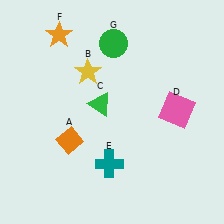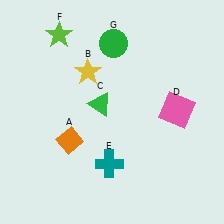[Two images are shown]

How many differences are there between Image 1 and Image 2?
There is 1 difference between the two images.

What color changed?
The star (F) changed from orange in Image 1 to lime in Image 2.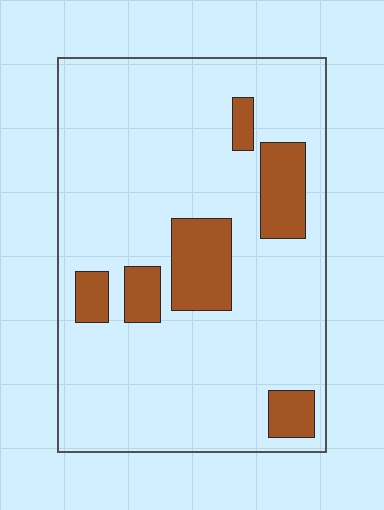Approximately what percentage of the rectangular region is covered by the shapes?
Approximately 15%.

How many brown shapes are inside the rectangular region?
6.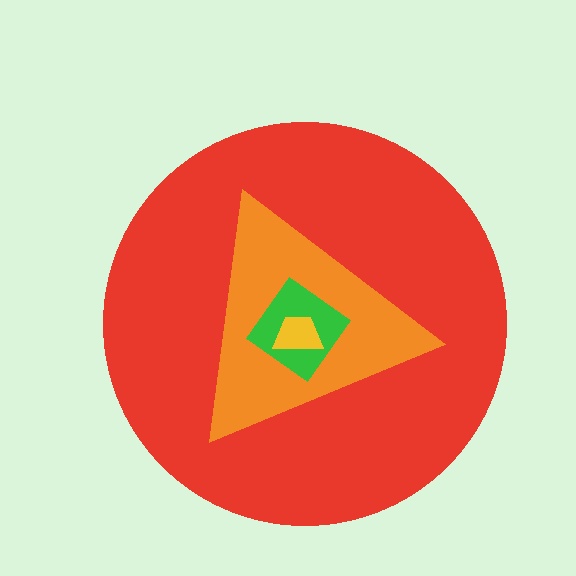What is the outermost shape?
The red circle.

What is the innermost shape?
The yellow trapezoid.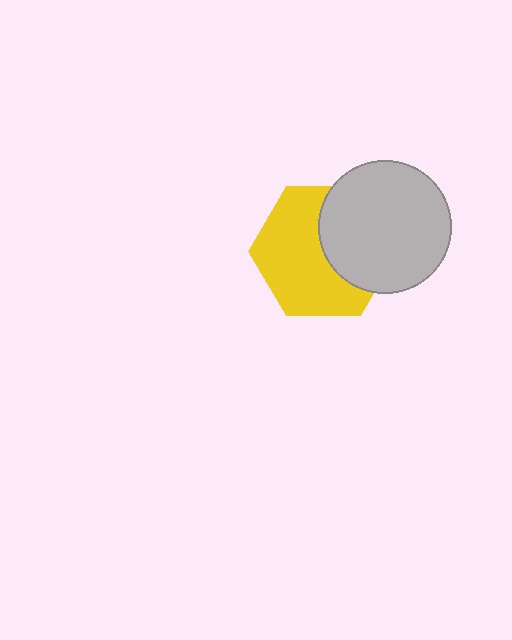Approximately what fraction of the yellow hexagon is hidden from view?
Roughly 40% of the yellow hexagon is hidden behind the light gray circle.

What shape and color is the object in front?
The object in front is a light gray circle.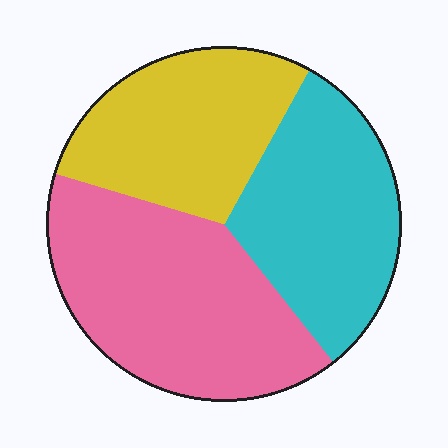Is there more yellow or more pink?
Pink.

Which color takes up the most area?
Pink, at roughly 40%.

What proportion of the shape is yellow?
Yellow takes up about one quarter (1/4) of the shape.